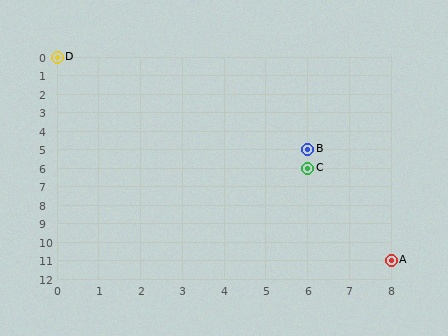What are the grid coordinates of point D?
Point D is at grid coordinates (0, 0).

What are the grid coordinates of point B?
Point B is at grid coordinates (6, 5).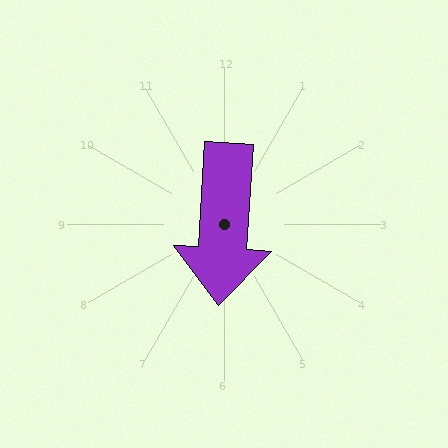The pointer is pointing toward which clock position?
Roughly 6 o'clock.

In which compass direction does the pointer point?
South.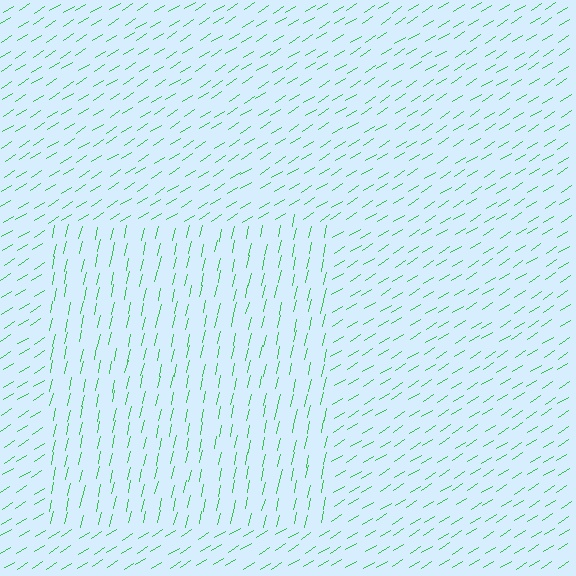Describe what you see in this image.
The image is filled with small green line segments. A rectangle region in the image has lines oriented differently from the surrounding lines, creating a visible texture boundary.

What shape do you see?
I see a rectangle.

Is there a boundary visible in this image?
Yes, there is a texture boundary formed by a change in line orientation.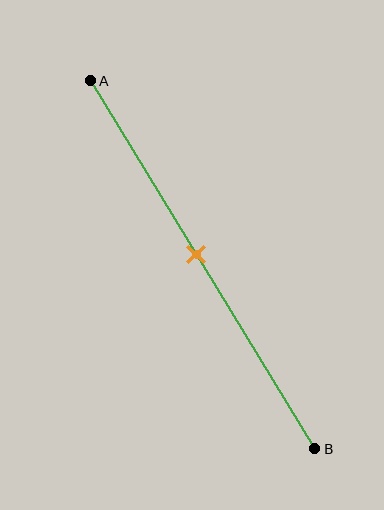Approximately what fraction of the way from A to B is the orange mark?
The orange mark is approximately 45% of the way from A to B.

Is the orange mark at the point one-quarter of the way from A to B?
No, the mark is at about 45% from A, not at the 25% one-quarter point.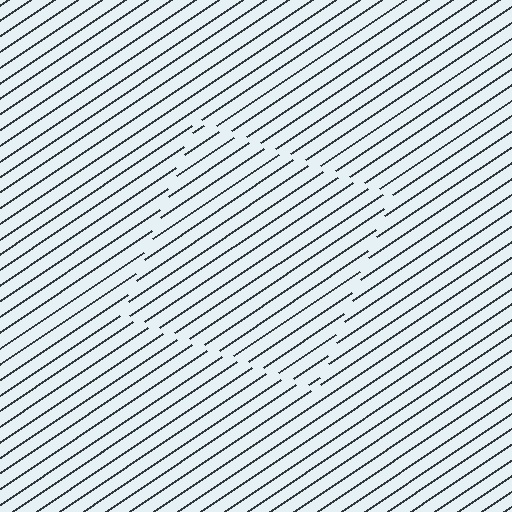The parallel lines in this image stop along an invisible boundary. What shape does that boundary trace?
An illusory square. The interior of the shape contains the same grating, shifted by half a period — the contour is defined by the phase discontinuity where line-ends from the inner and outer gratings abut.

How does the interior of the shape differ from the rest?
The interior of the shape contains the same grating, shifted by half a period — the contour is defined by the phase discontinuity where line-ends from the inner and outer gratings abut.